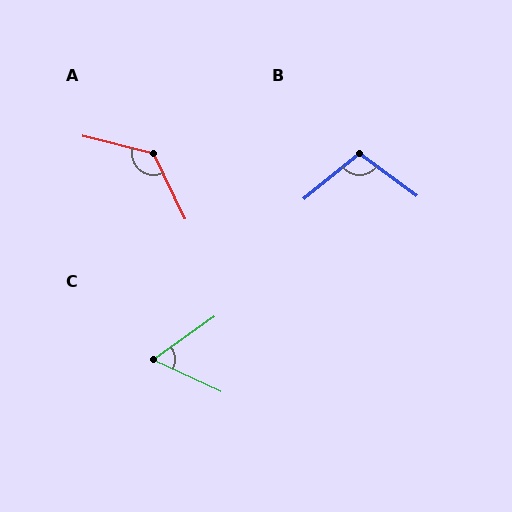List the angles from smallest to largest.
C (60°), B (104°), A (130°).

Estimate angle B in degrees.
Approximately 104 degrees.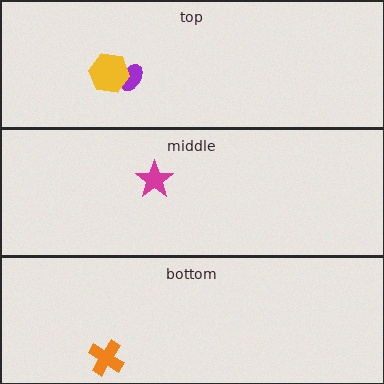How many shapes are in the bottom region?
1.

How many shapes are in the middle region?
1.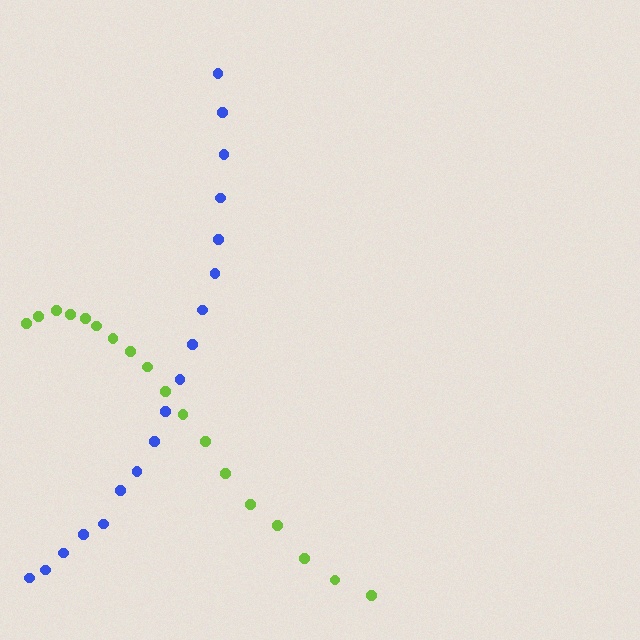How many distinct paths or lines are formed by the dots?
There are 2 distinct paths.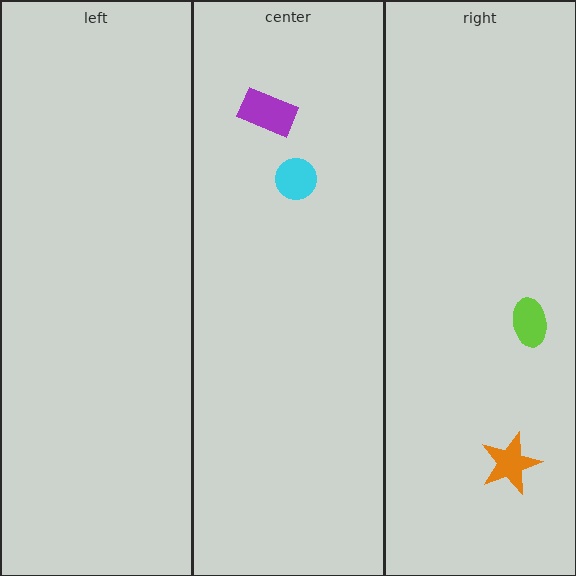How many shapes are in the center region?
2.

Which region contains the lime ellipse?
The right region.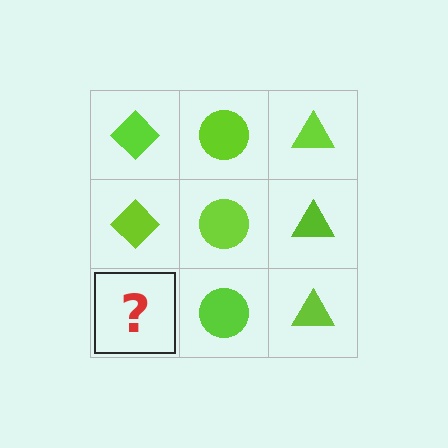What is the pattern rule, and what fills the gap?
The rule is that each column has a consistent shape. The gap should be filled with a lime diamond.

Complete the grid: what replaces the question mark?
The question mark should be replaced with a lime diamond.